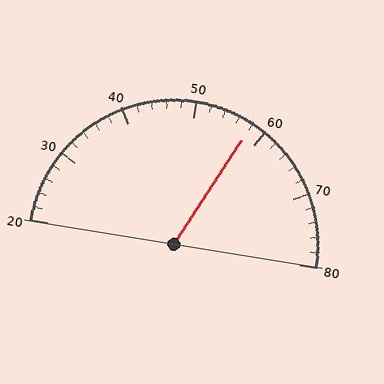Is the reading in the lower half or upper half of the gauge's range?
The reading is in the upper half of the range (20 to 80).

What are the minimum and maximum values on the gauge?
The gauge ranges from 20 to 80.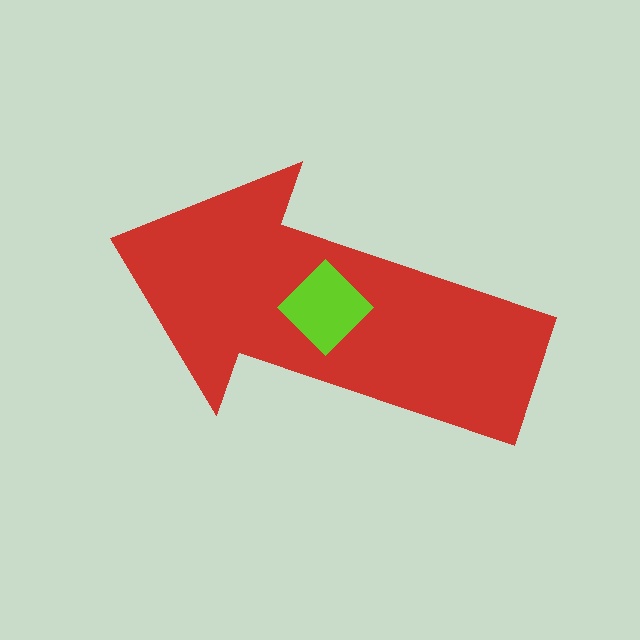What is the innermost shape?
The lime diamond.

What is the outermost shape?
The red arrow.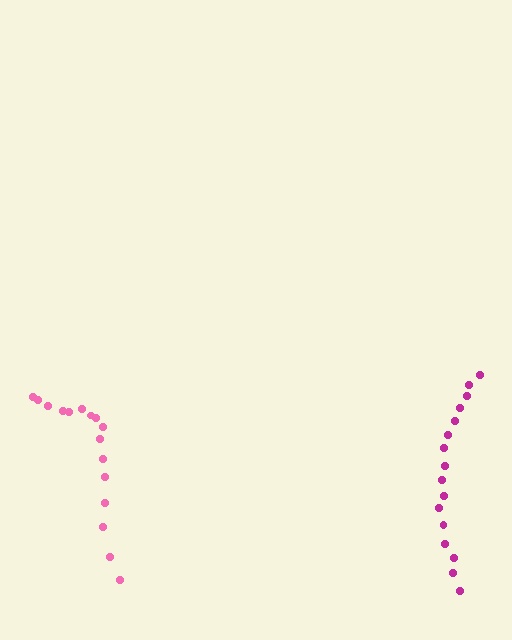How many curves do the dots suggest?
There are 2 distinct paths.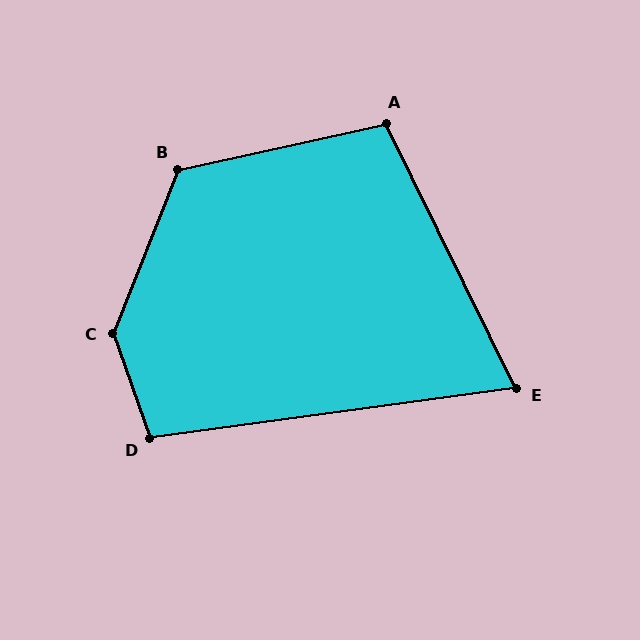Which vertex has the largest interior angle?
C, at approximately 139 degrees.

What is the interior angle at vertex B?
Approximately 124 degrees (obtuse).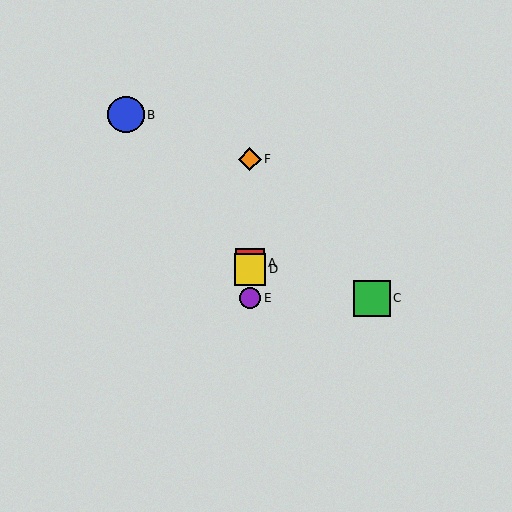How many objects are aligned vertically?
4 objects (A, D, E, F) are aligned vertically.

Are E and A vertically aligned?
Yes, both are at x≈250.